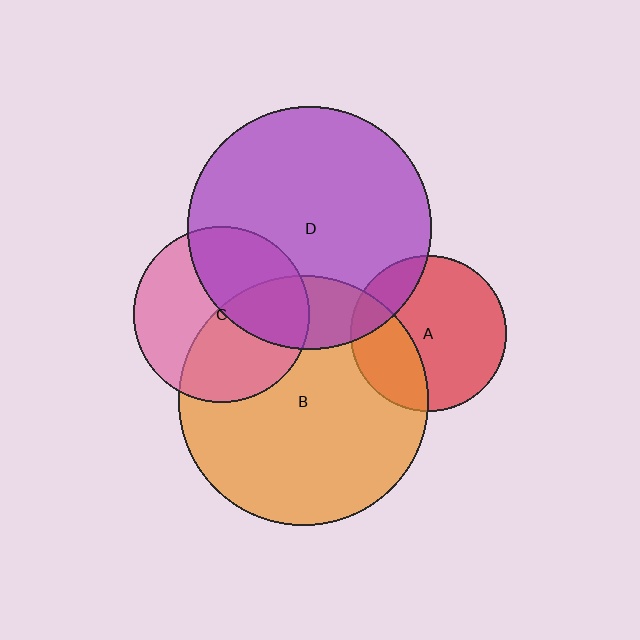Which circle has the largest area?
Circle B (orange).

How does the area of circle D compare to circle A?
Approximately 2.4 times.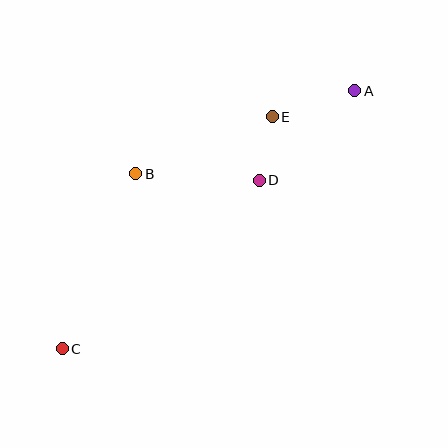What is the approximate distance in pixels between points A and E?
The distance between A and E is approximately 86 pixels.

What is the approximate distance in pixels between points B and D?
The distance between B and D is approximately 124 pixels.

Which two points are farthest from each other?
Points A and C are farthest from each other.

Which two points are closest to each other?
Points D and E are closest to each other.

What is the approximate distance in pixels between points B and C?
The distance between B and C is approximately 190 pixels.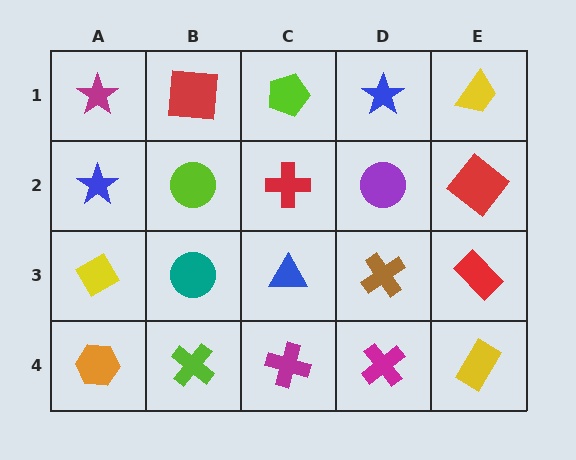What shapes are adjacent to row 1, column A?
A blue star (row 2, column A), a red square (row 1, column B).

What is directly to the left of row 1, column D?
A lime pentagon.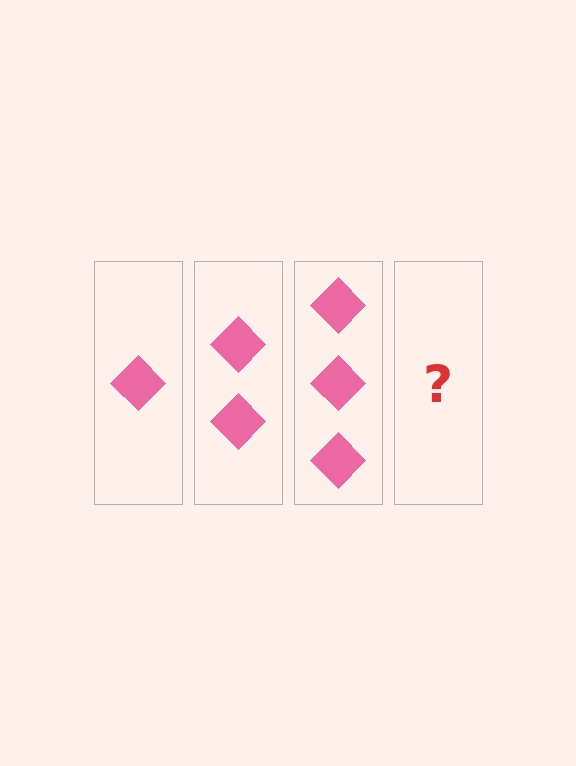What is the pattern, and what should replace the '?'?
The pattern is that each step adds one more diamond. The '?' should be 4 diamonds.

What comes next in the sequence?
The next element should be 4 diamonds.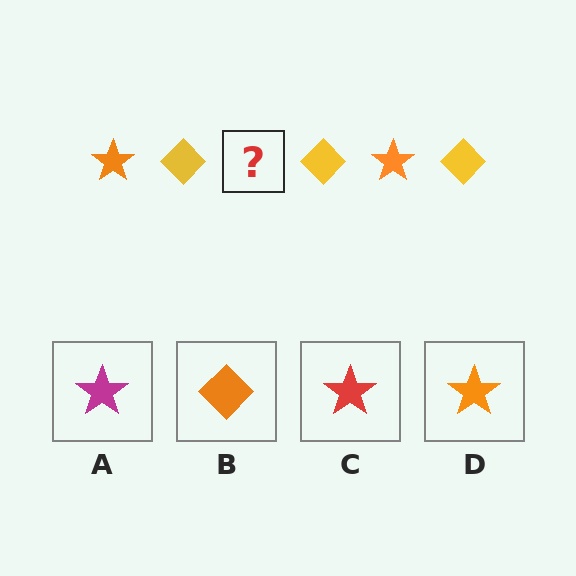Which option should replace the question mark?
Option D.